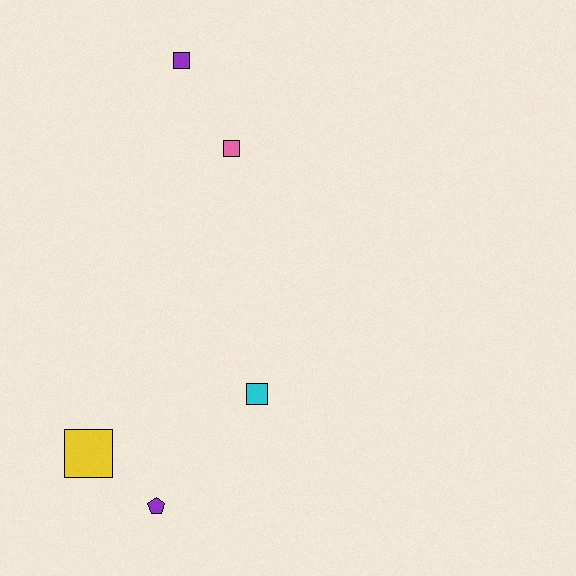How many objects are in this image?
There are 5 objects.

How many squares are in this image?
There are 4 squares.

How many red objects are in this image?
There are no red objects.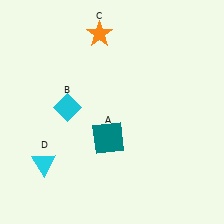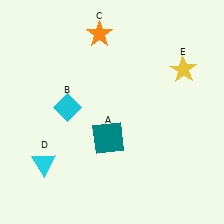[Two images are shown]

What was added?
A yellow star (E) was added in Image 2.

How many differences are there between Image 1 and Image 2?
There is 1 difference between the two images.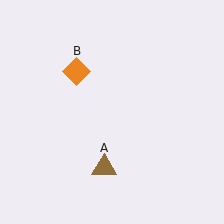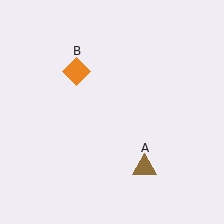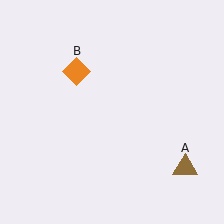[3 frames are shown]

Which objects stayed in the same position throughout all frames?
Orange diamond (object B) remained stationary.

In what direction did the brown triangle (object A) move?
The brown triangle (object A) moved right.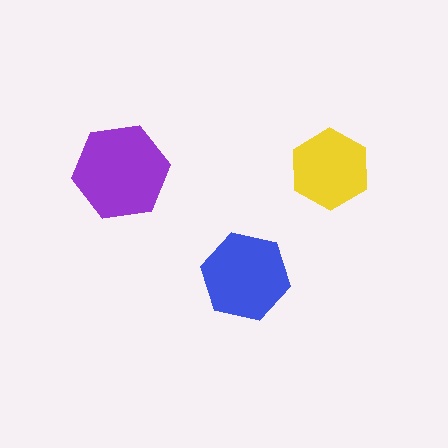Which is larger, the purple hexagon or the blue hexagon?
The purple one.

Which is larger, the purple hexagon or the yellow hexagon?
The purple one.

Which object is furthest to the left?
The purple hexagon is leftmost.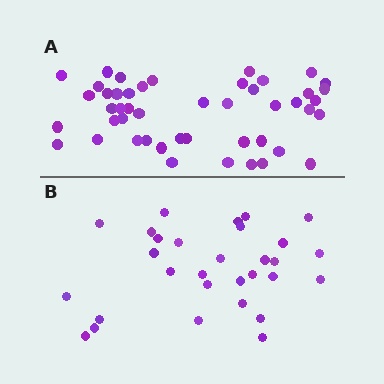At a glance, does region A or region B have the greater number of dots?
Region A (the top region) has more dots.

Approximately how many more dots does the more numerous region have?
Region A has approximately 15 more dots than region B.